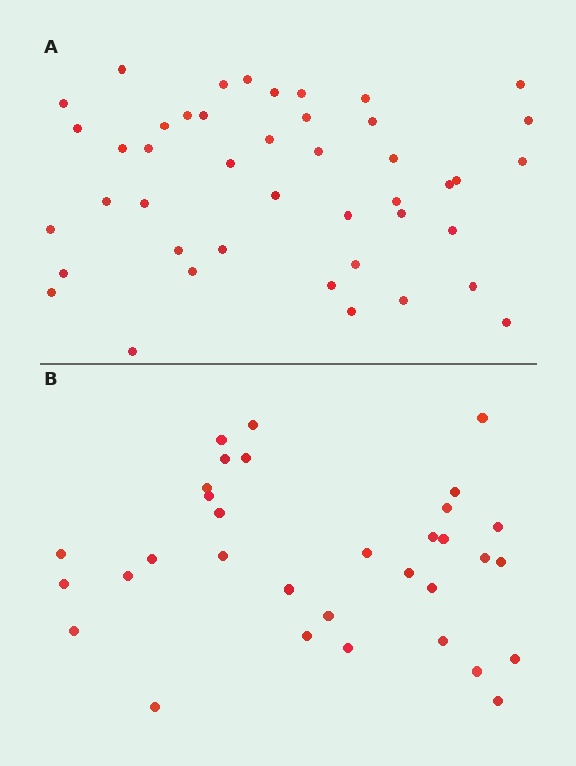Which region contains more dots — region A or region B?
Region A (the top region) has more dots.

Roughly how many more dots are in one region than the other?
Region A has roughly 12 or so more dots than region B.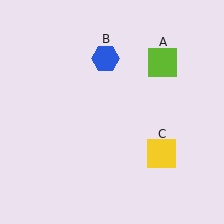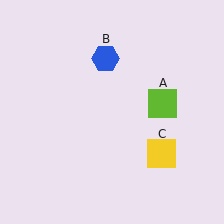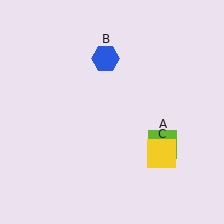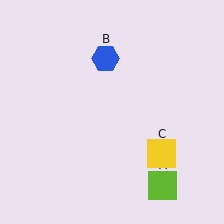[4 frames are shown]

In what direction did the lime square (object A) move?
The lime square (object A) moved down.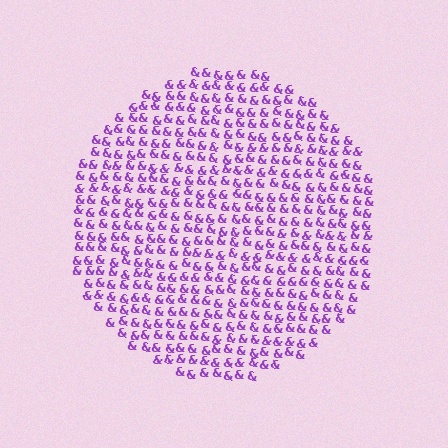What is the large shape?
The large shape is a circle.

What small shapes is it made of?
It is made of small ampersands.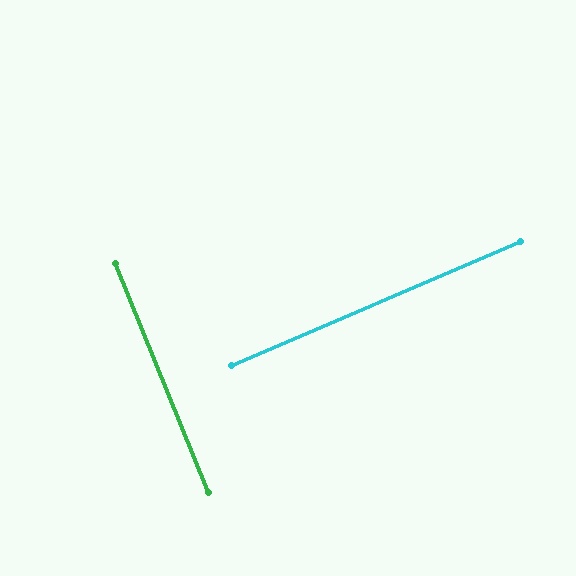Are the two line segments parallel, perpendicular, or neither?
Perpendicular — they meet at approximately 89°.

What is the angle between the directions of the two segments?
Approximately 89 degrees.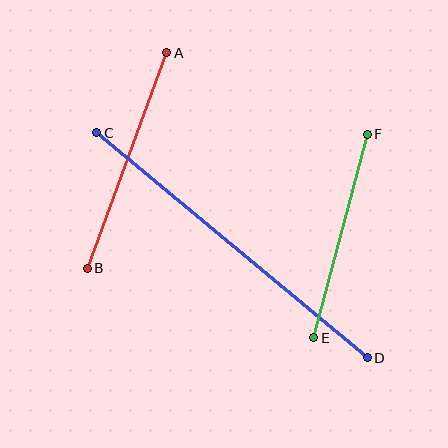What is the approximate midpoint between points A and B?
The midpoint is at approximately (127, 160) pixels.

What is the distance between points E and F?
The distance is approximately 210 pixels.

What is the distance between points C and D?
The distance is approximately 352 pixels.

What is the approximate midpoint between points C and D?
The midpoint is at approximately (232, 245) pixels.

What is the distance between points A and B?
The distance is approximately 230 pixels.